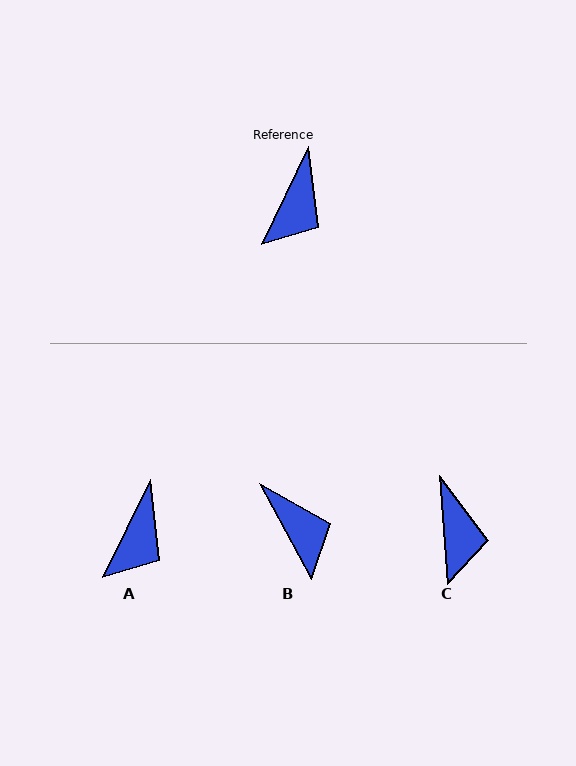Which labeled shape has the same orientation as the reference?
A.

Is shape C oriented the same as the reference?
No, it is off by about 30 degrees.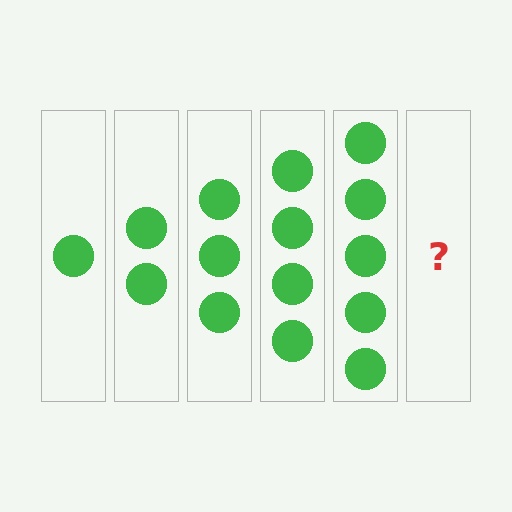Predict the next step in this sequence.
The next step is 6 circles.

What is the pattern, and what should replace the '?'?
The pattern is that each step adds one more circle. The '?' should be 6 circles.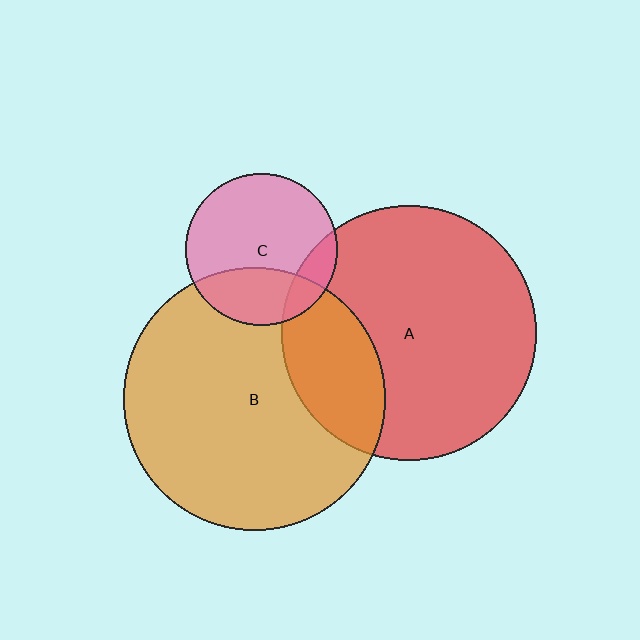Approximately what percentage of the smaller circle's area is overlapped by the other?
Approximately 30%.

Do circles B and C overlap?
Yes.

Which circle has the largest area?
Circle B (orange).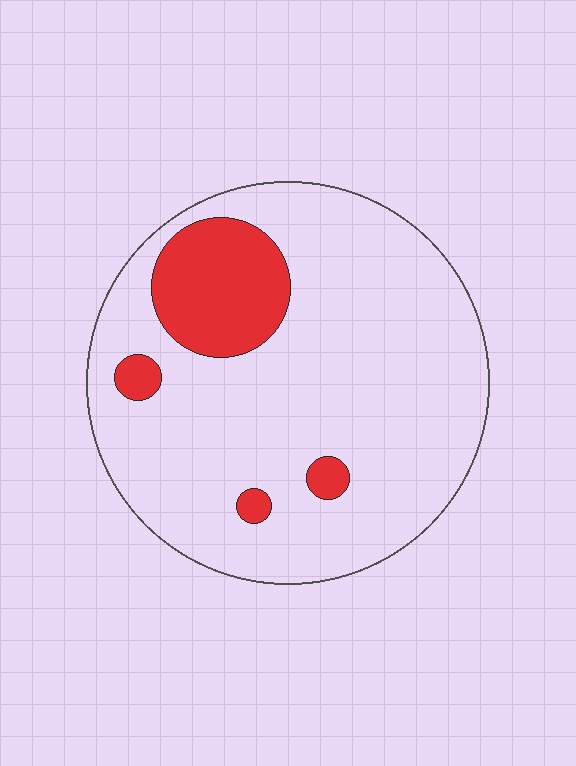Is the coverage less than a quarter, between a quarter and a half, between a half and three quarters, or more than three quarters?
Less than a quarter.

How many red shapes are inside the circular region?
4.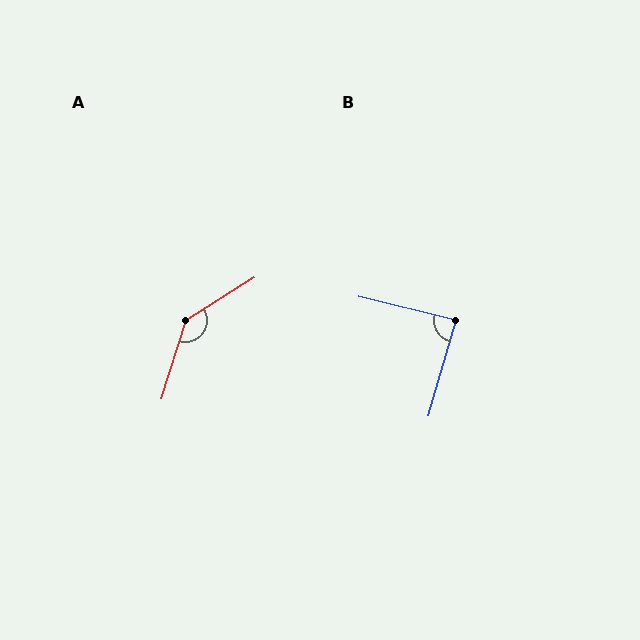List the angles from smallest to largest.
B (88°), A (139°).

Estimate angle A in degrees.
Approximately 139 degrees.